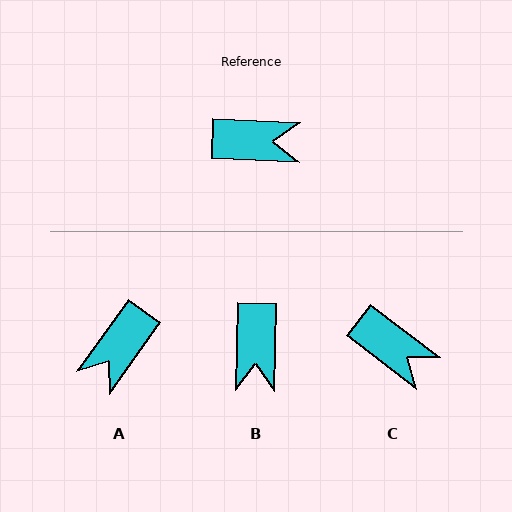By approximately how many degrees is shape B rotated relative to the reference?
Approximately 89 degrees clockwise.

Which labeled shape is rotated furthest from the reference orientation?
A, about 123 degrees away.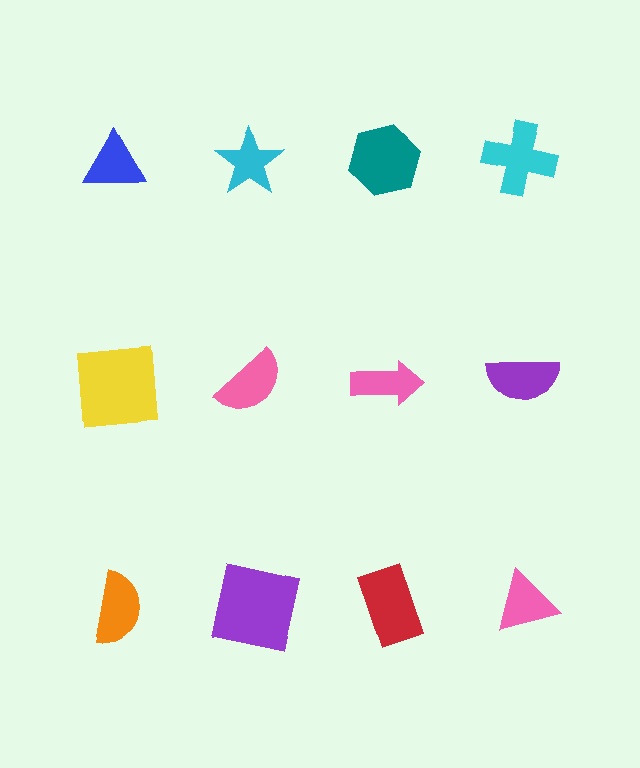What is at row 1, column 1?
A blue triangle.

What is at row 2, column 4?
A purple semicircle.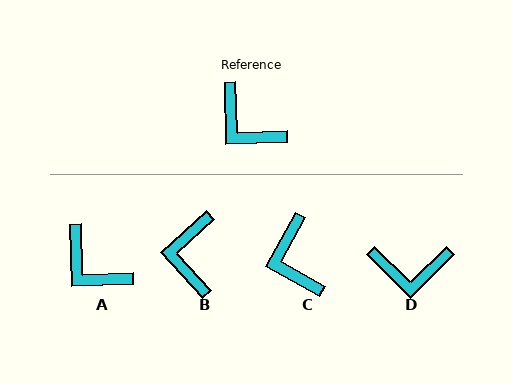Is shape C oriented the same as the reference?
No, it is off by about 31 degrees.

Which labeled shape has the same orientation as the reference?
A.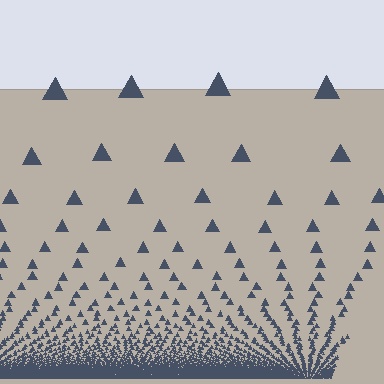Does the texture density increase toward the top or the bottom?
Density increases toward the bottom.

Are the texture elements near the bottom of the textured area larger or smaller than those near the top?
Smaller. The gradient is inverted — elements near the bottom are smaller and denser.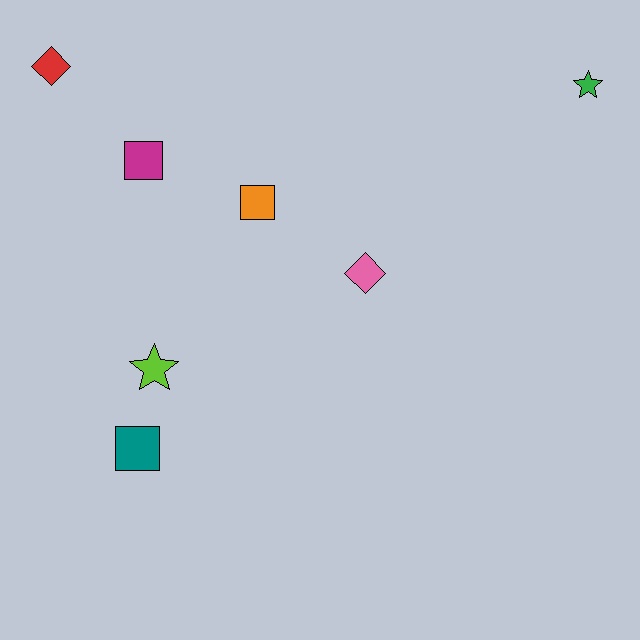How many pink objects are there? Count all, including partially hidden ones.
There is 1 pink object.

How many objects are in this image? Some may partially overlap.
There are 7 objects.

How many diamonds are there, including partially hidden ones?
There are 2 diamonds.